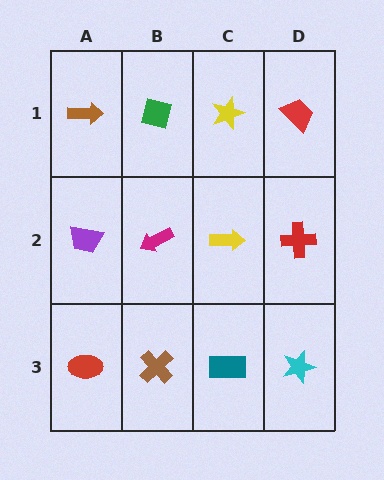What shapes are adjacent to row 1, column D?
A red cross (row 2, column D), a yellow star (row 1, column C).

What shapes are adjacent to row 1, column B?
A magenta arrow (row 2, column B), a brown arrow (row 1, column A), a yellow star (row 1, column C).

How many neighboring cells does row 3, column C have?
3.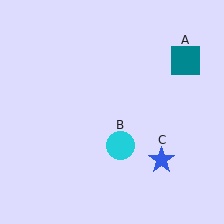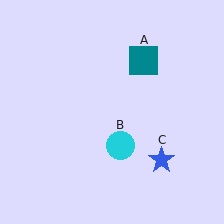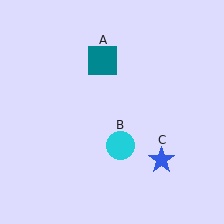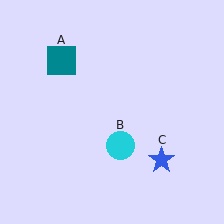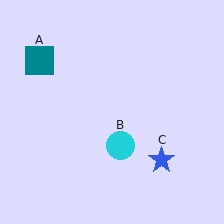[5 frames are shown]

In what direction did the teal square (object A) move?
The teal square (object A) moved left.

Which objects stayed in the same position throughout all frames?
Cyan circle (object B) and blue star (object C) remained stationary.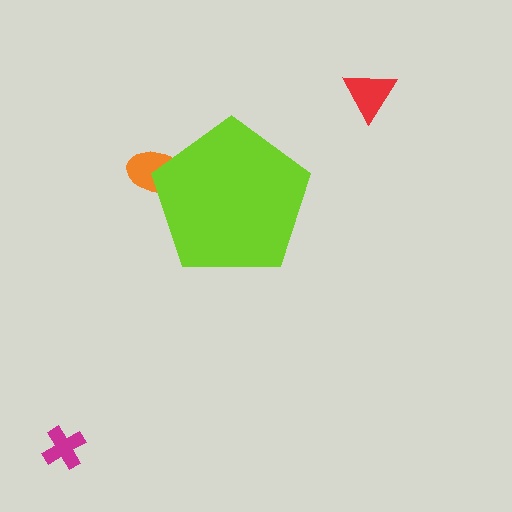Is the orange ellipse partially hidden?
Yes, the orange ellipse is partially hidden behind the lime pentagon.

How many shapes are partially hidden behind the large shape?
1 shape is partially hidden.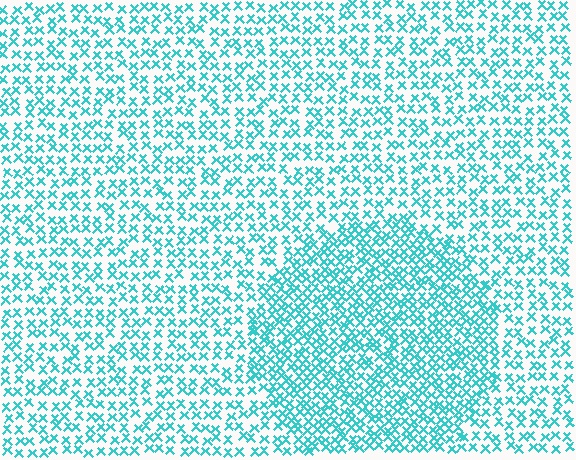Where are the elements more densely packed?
The elements are more densely packed inside the circle boundary.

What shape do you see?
I see a circle.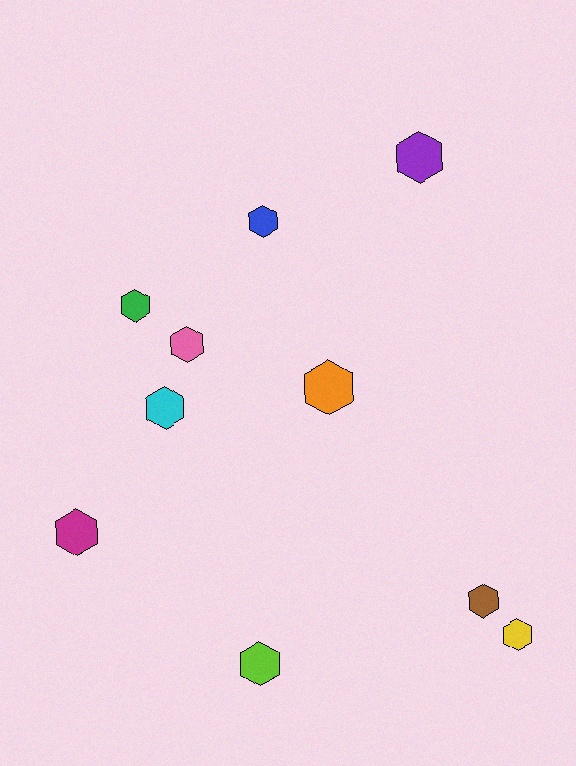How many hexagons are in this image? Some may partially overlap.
There are 10 hexagons.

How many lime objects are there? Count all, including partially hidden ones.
There is 1 lime object.